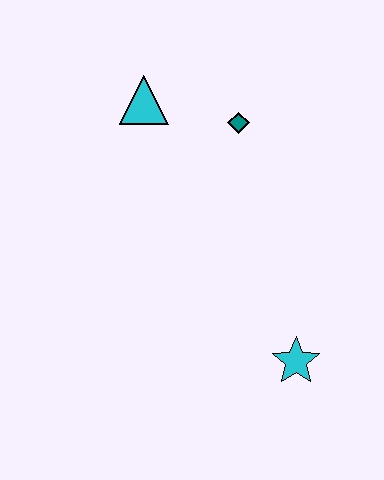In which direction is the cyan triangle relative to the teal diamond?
The cyan triangle is to the left of the teal diamond.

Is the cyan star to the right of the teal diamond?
Yes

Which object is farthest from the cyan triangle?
The cyan star is farthest from the cyan triangle.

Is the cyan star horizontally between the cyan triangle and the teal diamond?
No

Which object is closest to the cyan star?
The teal diamond is closest to the cyan star.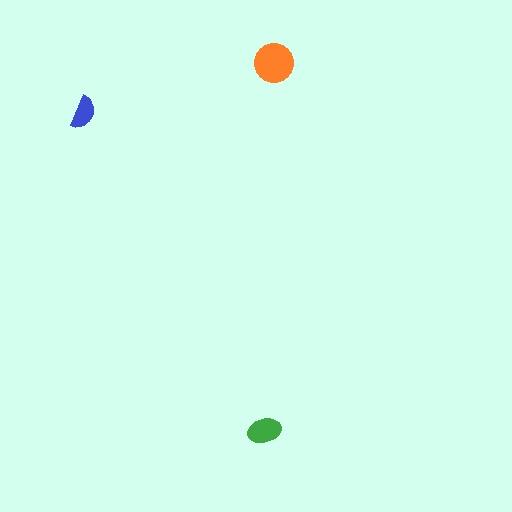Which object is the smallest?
The blue semicircle.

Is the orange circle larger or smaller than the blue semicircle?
Larger.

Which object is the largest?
The orange circle.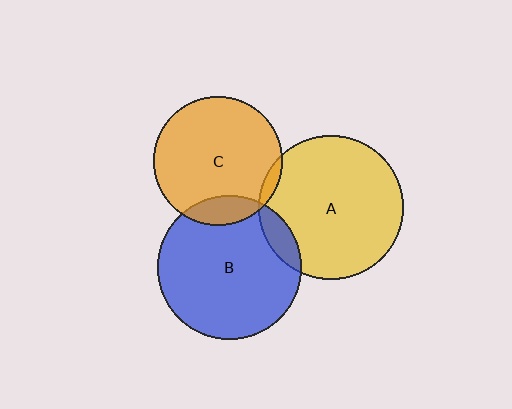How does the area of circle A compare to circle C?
Approximately 1.3 times.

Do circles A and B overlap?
Yes.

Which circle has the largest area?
Circle B (blue).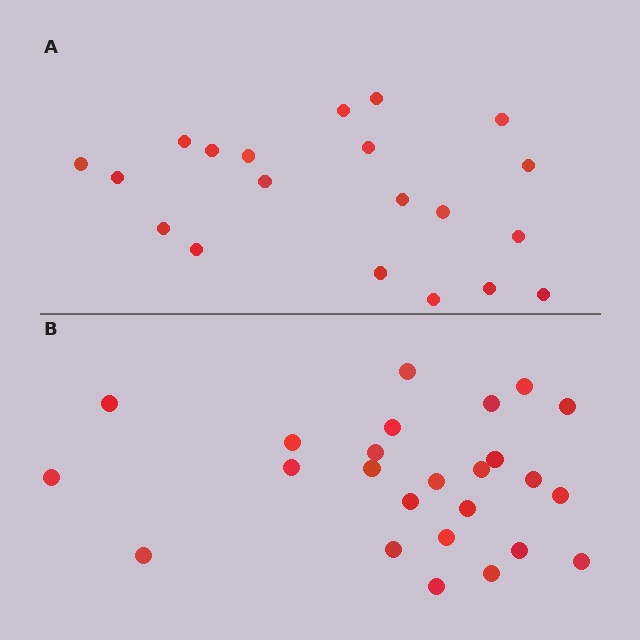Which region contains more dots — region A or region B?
Region B (the bottom region) has more dots.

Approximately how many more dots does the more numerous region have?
Region B has about 5 more dots than region A.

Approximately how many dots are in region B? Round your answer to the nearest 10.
About 20 dots. (The exact count is 25, which rounds to 20.)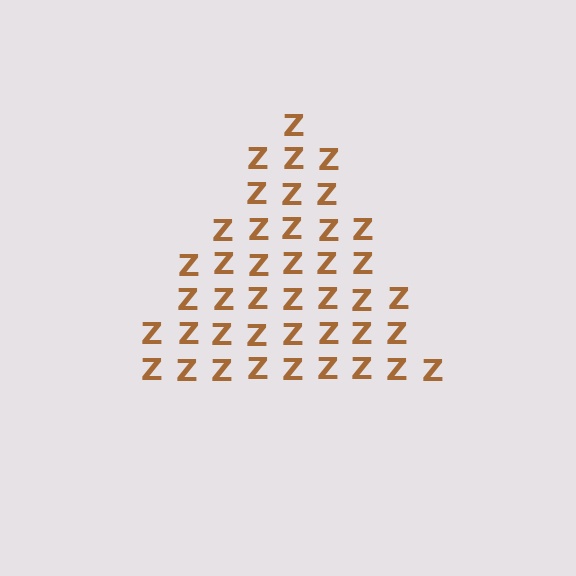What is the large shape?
The large shape is a triangle.